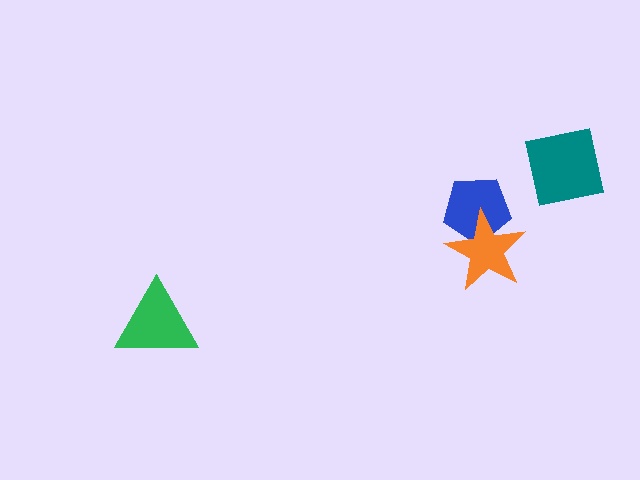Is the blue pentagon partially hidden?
Yes, it is partially covered by another shape.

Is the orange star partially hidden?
No, no other shape covers it.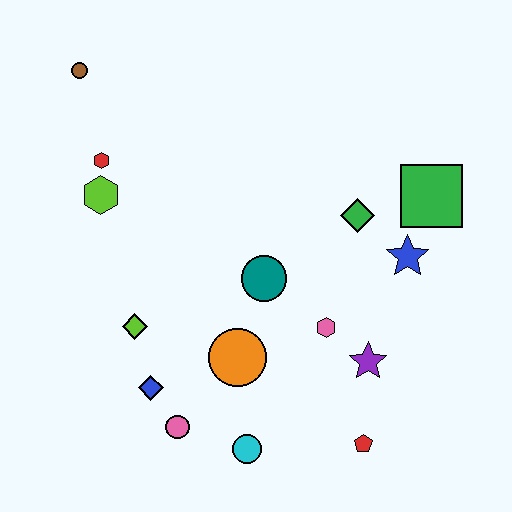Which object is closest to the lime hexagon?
The red hexagon is closest to the lime hexagon.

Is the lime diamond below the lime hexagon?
Yes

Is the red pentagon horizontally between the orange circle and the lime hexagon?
No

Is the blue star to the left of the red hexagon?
No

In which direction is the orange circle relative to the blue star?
The orange circle is to the left of the blue star.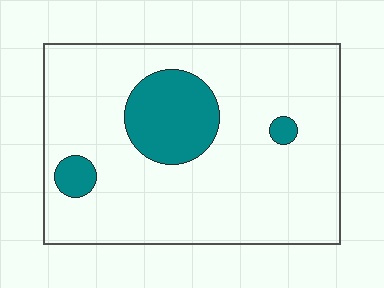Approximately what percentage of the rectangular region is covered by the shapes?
Approximately 15%.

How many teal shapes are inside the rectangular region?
3.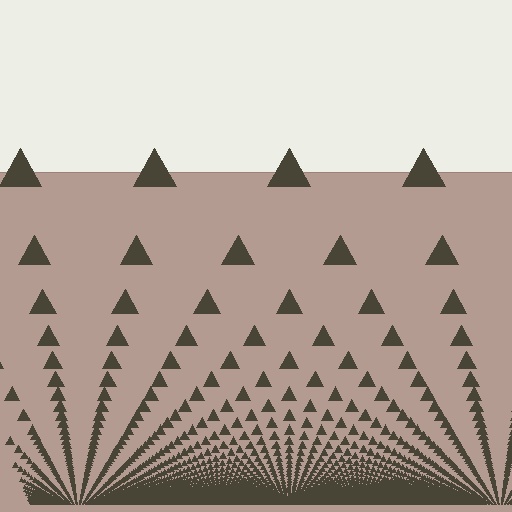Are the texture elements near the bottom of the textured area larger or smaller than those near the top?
Smaller. The gradient is inverted — elements near the bottom are smaller and denser.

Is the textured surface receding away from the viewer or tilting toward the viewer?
The surface appears to tilt toward the viewer. Texture elements get larger and sparser toward the top.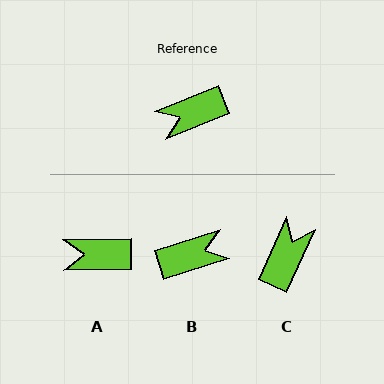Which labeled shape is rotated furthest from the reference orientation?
B, about 175 degrees away.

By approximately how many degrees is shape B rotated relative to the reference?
Approximately 175 degrees counter-clockwise.